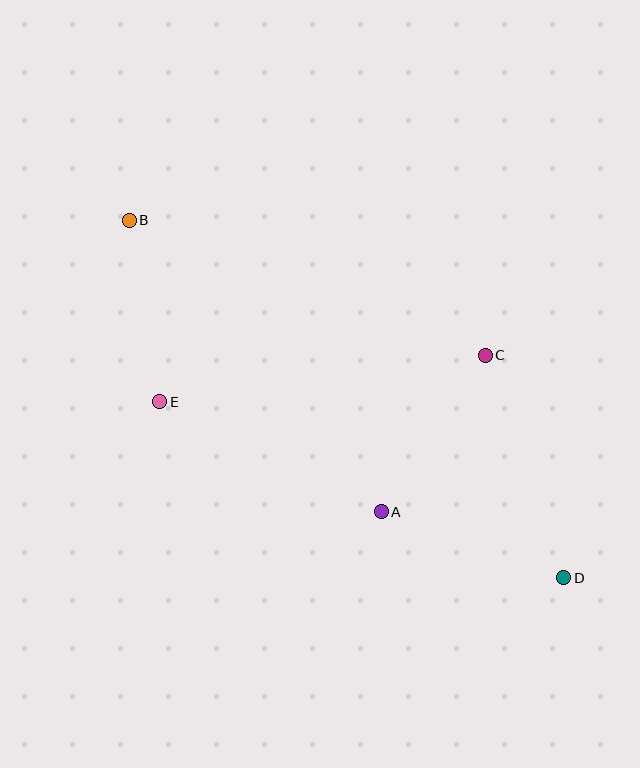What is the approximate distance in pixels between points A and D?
The distance between A and D is approximately 194 pixels.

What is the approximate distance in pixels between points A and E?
The distance between A and E is approximately 248 pixels.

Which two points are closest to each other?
Points B and E are closest to each other.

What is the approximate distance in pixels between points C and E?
The distance between C and E is approximately 329 pixels.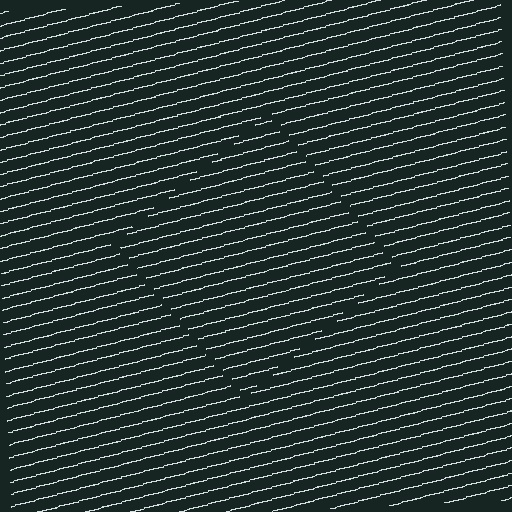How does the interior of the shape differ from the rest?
The interior of the shape contains the same grating, shifted by half a period — the contour is defined by the phase discontinuity where line-ends from the inner and outer gratings abut.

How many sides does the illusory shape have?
4 sides — the line-ends trace a square.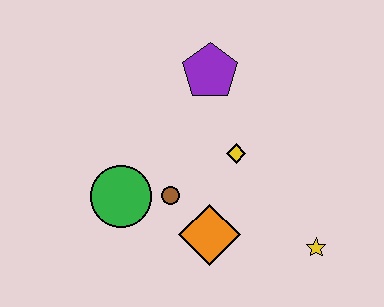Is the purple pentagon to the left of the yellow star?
Yes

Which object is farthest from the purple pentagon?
The yellow star is farthest from the purple pentagon.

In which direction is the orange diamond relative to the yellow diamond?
The orange diamond is below the yellow diamond.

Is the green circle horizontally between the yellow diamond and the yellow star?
No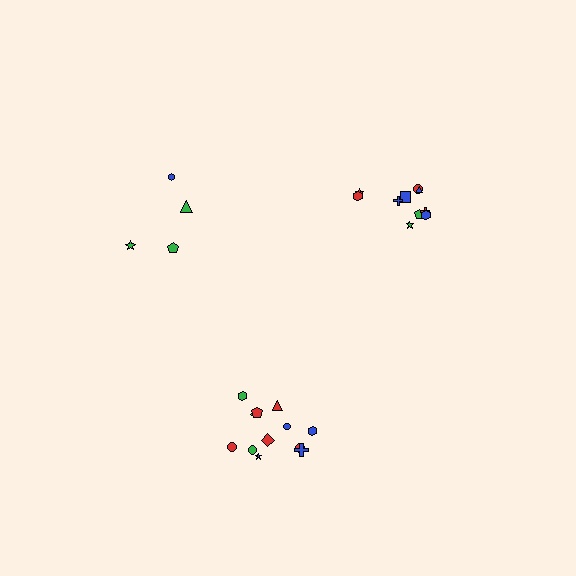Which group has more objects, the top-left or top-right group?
The top-right group.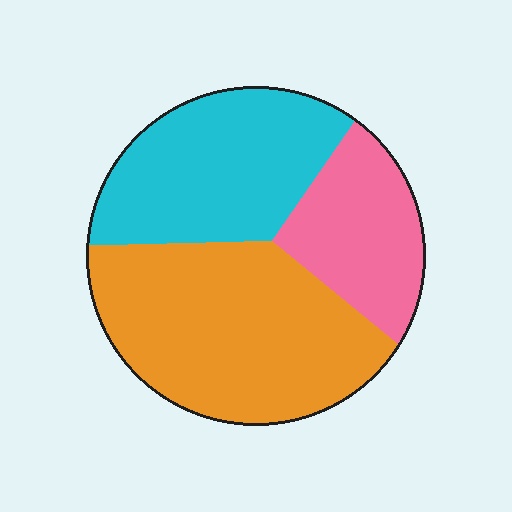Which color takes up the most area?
Orange, at roughly 45%.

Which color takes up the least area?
Pink, at roughly 20%.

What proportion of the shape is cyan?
Cyan takes up about one third (1/3) of the shape.